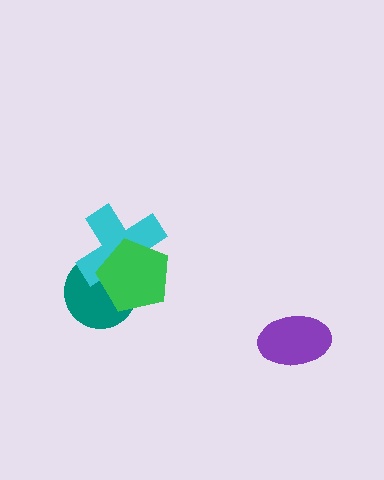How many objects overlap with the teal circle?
2 objects overlap with the teal circle.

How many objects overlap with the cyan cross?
2 objects overlap with the cyan cross.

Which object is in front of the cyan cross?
The green pentagon is in front of the cyan cross.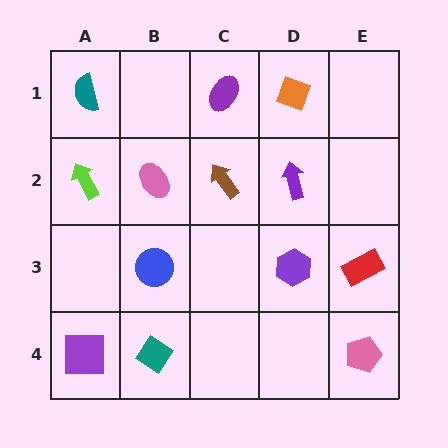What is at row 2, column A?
A lime arrow.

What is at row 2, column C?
A brown arrow.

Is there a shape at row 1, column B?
No, that cell is empty.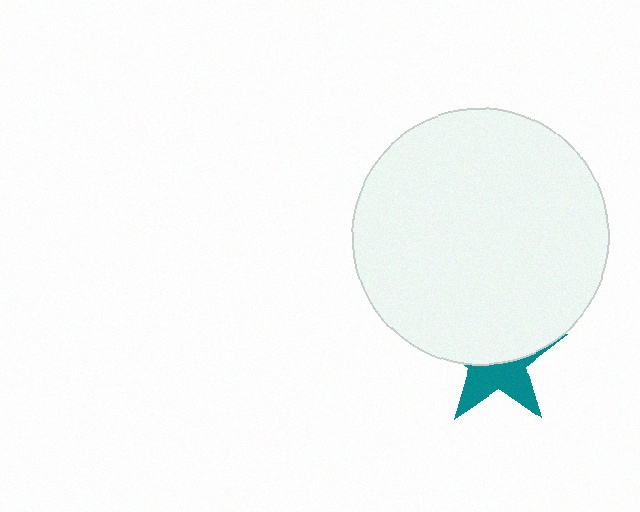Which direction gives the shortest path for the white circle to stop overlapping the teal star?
Moving up gives the shortest separation.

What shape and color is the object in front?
The object in front is a white circle.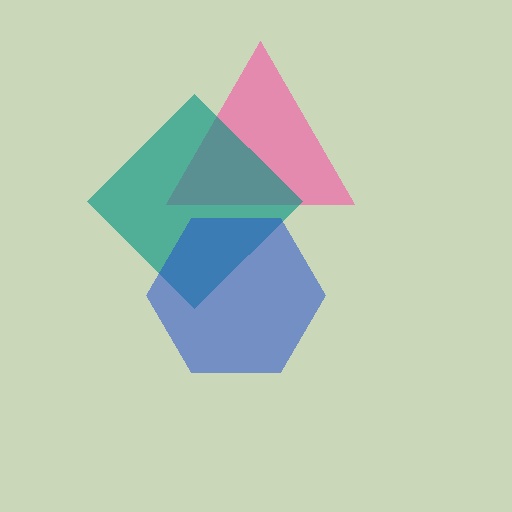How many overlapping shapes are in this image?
There are 3 overlapping shapes in the image.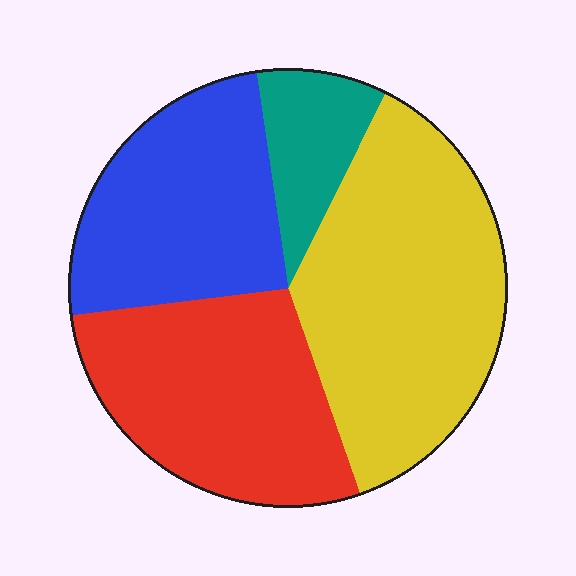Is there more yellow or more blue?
Yellow.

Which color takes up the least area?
Teal, at roughly 10%.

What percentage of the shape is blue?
Blue takes up about one quarter (1/4) of the shape.